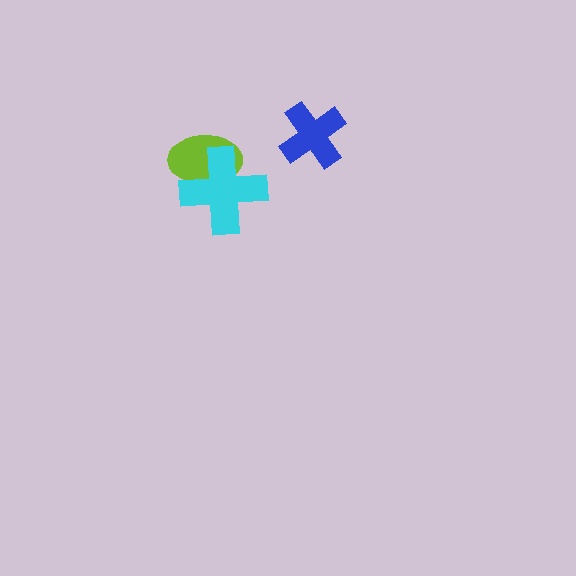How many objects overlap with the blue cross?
0 objects overlap with the blue cross.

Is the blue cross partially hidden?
No, no other shape covers it.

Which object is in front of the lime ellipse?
The cyan cross is in front of the lime ellipse.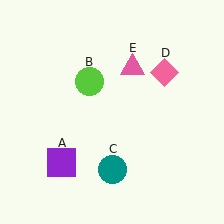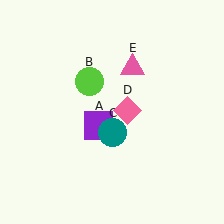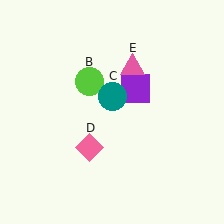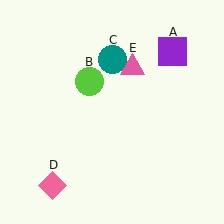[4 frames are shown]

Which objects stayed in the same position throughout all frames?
Lime circle (object B) and pink triangle (object E) remained stationary.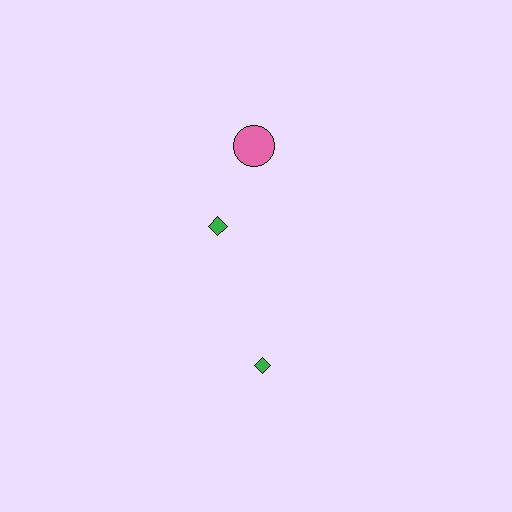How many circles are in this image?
There is 1 circle.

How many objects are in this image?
There are 3 objects.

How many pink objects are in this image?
There is 1 pink object.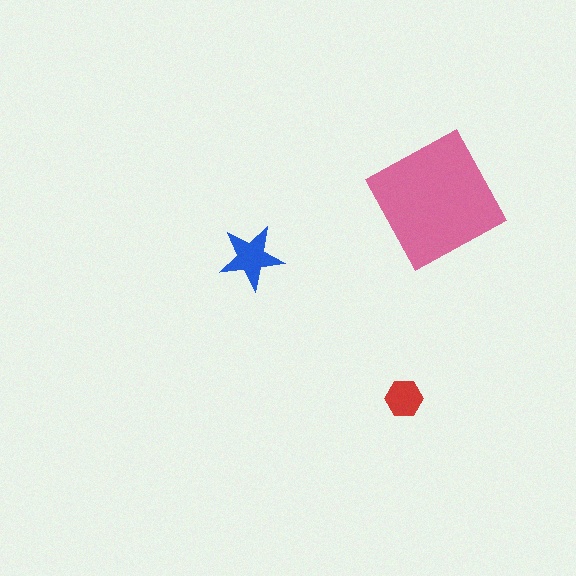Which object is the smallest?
The red hexagon.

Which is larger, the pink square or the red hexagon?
The pink square.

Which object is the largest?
The pink square.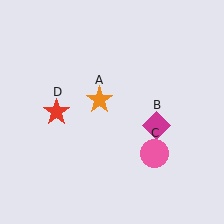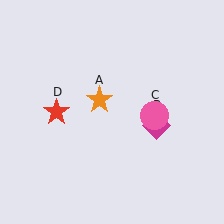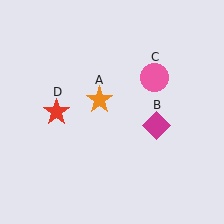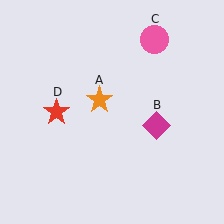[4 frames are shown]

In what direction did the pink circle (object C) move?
The pink circle (object C) moved up.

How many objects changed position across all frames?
1 object changed position: pink circle (object C).